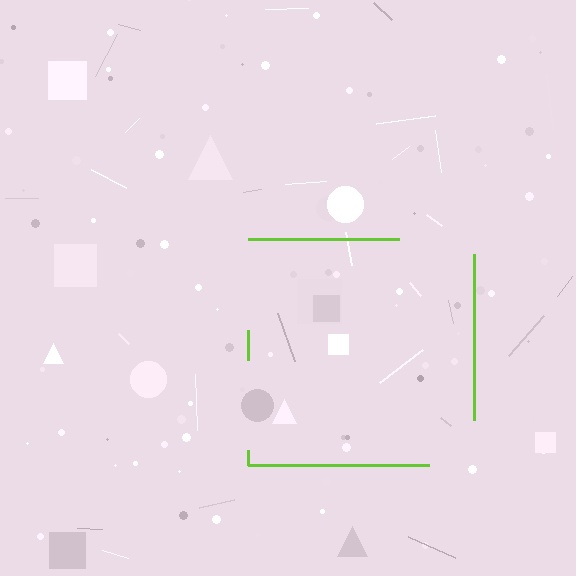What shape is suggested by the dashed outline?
The dashed outline suggests a square.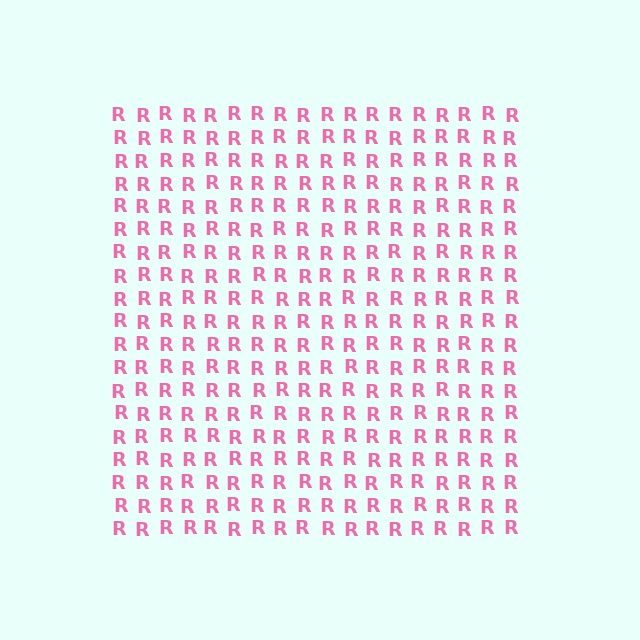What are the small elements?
The small elements are letter R's.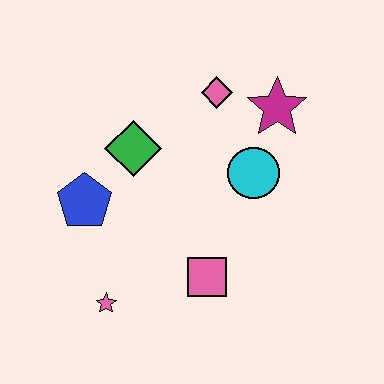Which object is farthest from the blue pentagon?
The magenta star is farthest from the blue pentagon.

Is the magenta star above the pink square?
Yes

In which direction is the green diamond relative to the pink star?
The green diamond is above the pink star.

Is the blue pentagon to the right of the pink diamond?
No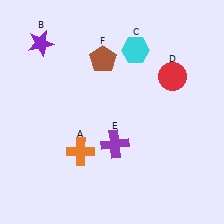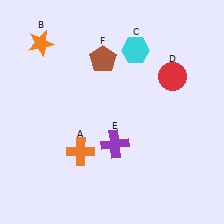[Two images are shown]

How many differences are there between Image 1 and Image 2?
There is 1 difference between the two images.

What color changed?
The star (B) changed from purple in Image 1 to orange in Image 2.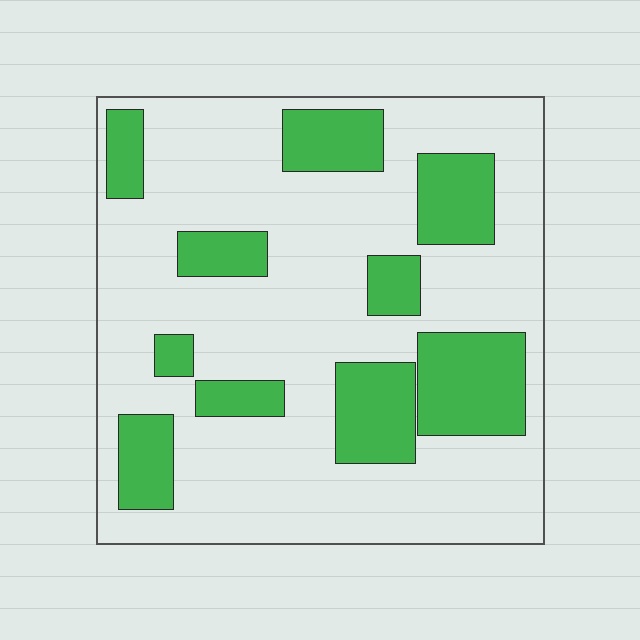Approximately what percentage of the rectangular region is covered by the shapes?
Approximately 25%.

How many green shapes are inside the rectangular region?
10.